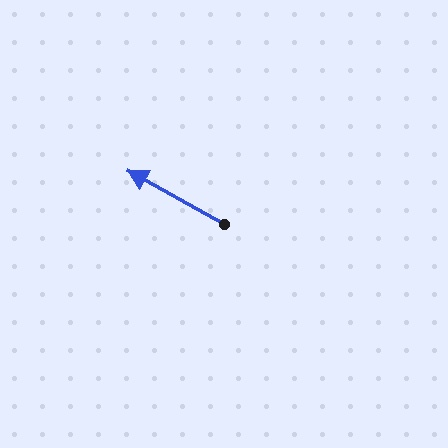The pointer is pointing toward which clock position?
Roughly 10 o'clock.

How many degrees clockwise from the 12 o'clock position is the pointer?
Approximately 299 degrees.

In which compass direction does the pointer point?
Northwest.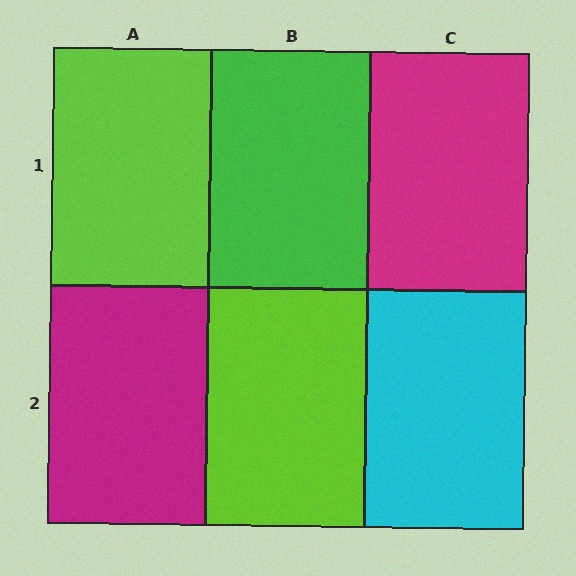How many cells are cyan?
1 cell is cyan.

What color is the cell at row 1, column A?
Lime.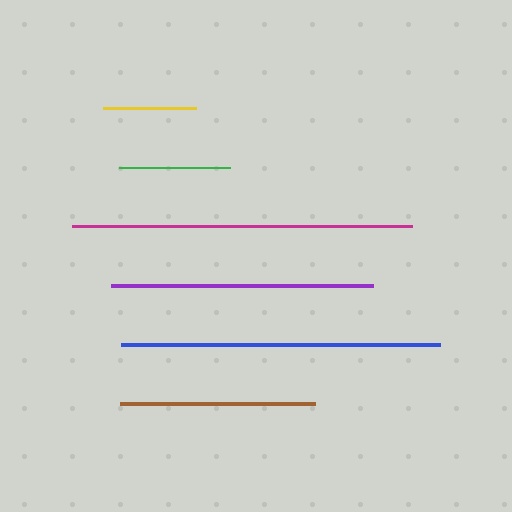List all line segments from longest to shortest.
From longest to shortest: magenta, blue, purple, brown, green, yellow.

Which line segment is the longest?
The magenta line is the longest at approximately 340 pixels.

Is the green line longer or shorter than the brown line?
The brown line is longer than the green line.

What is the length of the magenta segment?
The magenta segment is approximately 340 pixels long.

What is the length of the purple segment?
The purple segment is approximately 262 pixels long.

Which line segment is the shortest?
The yellow line is the shortest at approximately 92 pixels.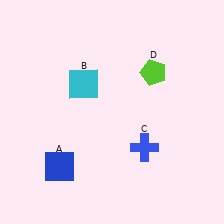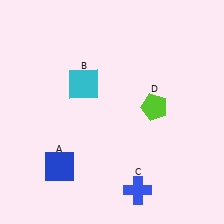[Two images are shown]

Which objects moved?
The objects that moved are: the blue cross (C), the lime pentagon (D).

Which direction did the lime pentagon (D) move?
The lime pentagon (D) moved down.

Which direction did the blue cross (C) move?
The blue cross (C) moved down.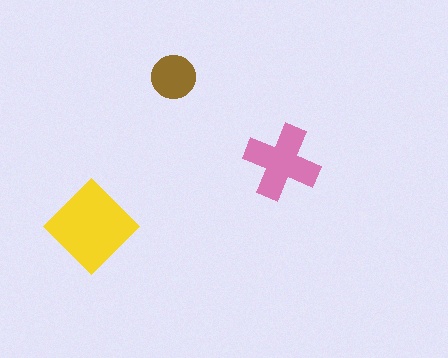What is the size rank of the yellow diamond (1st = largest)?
1st.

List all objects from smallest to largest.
The brown circle, the pink cross, the yellow diamond.